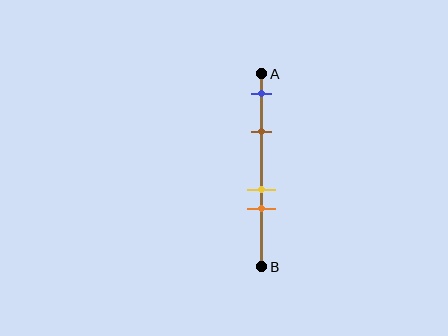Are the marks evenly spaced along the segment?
No, the marks are not evenly spaced.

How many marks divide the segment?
There are 4 marks dividing the segment.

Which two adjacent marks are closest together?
The yellow and orange marks are the closest adjacent pair.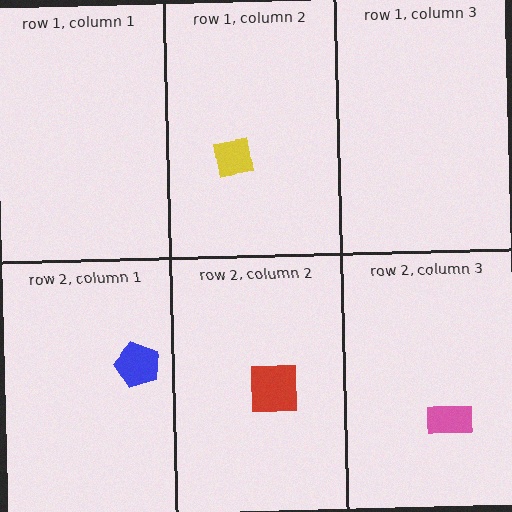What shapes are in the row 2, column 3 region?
The pink rectangle.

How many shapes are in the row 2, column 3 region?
1.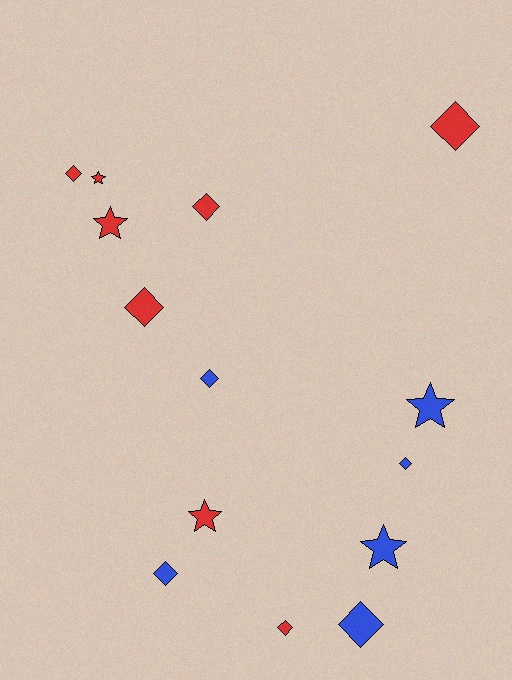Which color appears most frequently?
Red, with 8 objects.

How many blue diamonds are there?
There are 4 blue diamonds.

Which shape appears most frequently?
Diamond, with 9 objects.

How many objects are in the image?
There are 14 objects.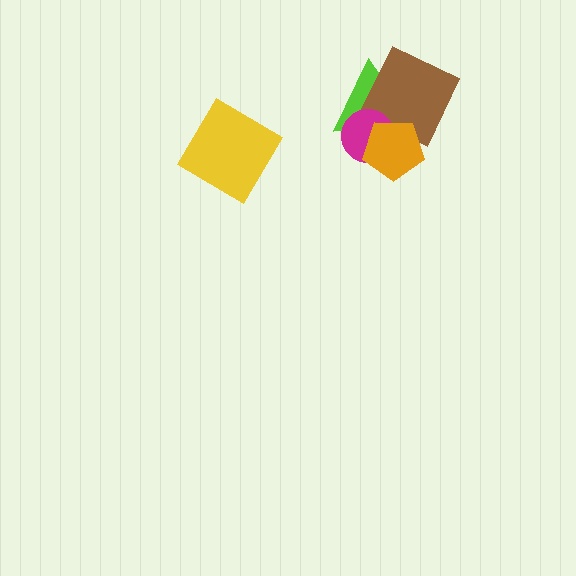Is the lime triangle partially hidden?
Yes, it is partially covered by another shape.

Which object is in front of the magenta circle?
The orange pentagon is in front of the magenta circle.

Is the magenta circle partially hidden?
Yes, it is partially covered by another shape.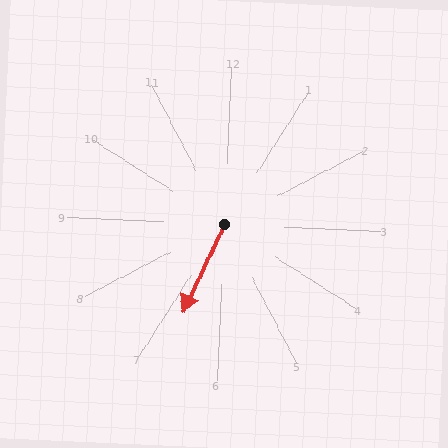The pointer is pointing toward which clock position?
Roughly 7 o'clock.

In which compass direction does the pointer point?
Southwest.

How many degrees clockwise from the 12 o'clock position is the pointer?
Approximately 203 degrees.